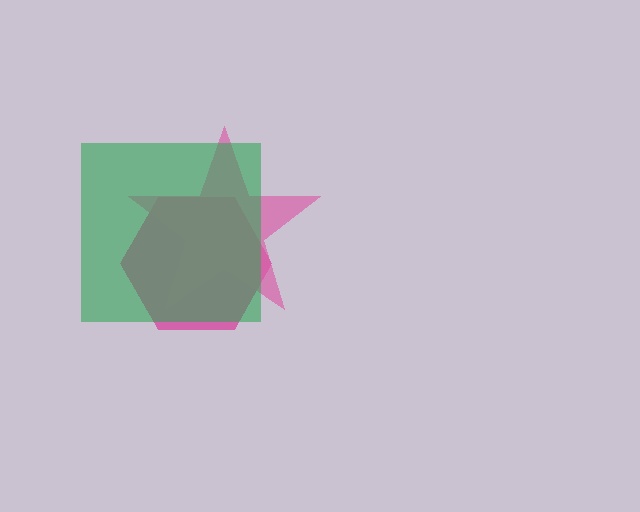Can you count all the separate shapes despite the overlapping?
Yes, there are 3 separate shapes.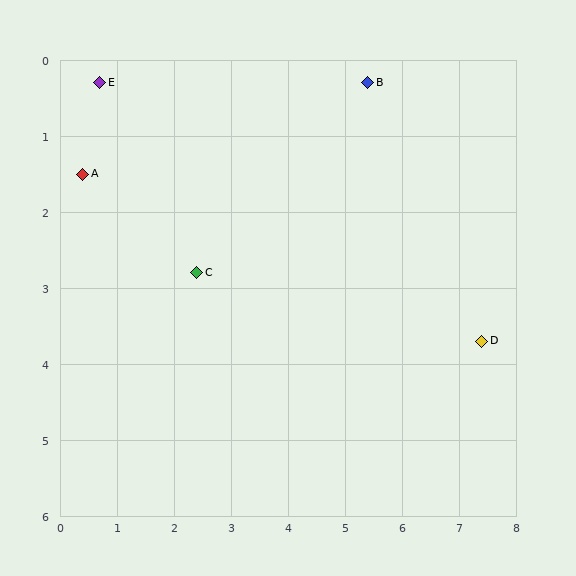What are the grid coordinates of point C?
Point C is at approximately (2.4, 2.8).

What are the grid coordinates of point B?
Point B is at approximately (5.4, 0.3).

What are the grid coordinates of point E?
Point E is at approximately (0.7, 0.3).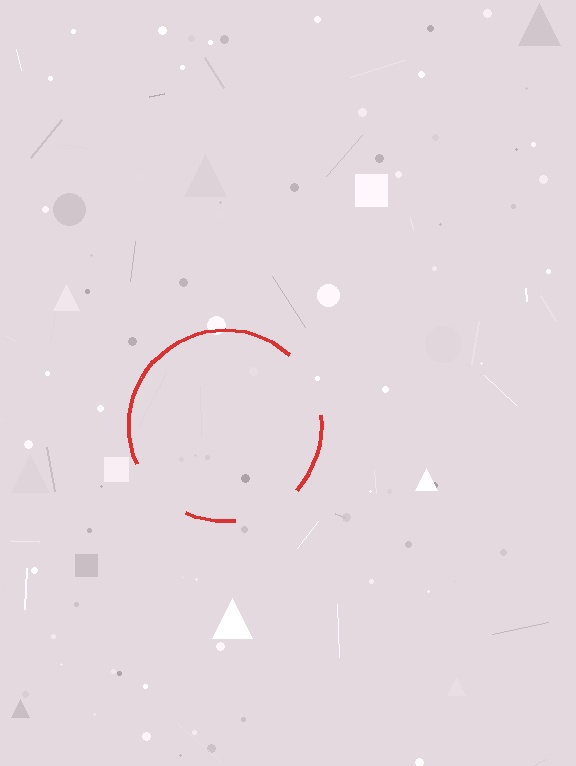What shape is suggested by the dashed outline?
The dashed outline suggests a circle.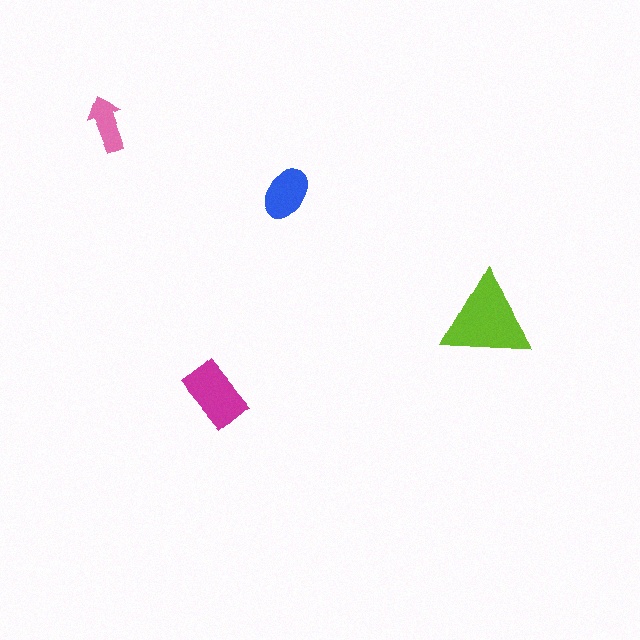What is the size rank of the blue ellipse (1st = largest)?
3rd.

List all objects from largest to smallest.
The lime triangle, the magenta rectangle, the blue ellipse, the pink arrow.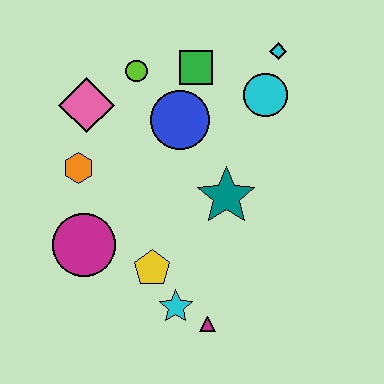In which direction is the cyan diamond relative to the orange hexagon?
The cyan diamond is to the right of the orange hexagon.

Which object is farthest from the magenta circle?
The cyan diamond is farthest from the magenta circle.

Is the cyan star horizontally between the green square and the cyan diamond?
No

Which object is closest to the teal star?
The blue circle is closest to the teal star.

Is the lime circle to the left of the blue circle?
Yes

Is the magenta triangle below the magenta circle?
Yes